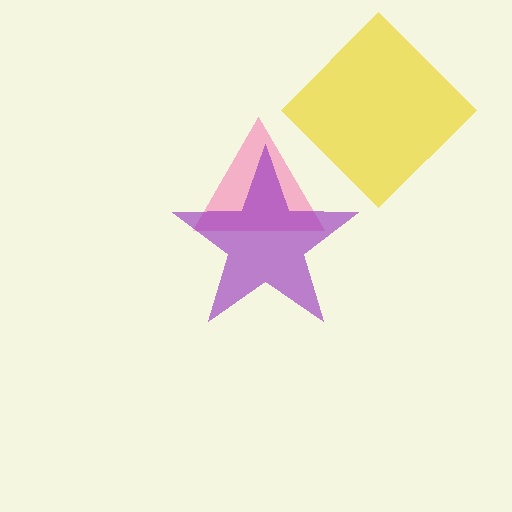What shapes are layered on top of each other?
The layered shapes are: a pink triangle, a yellow diamond, a purple star.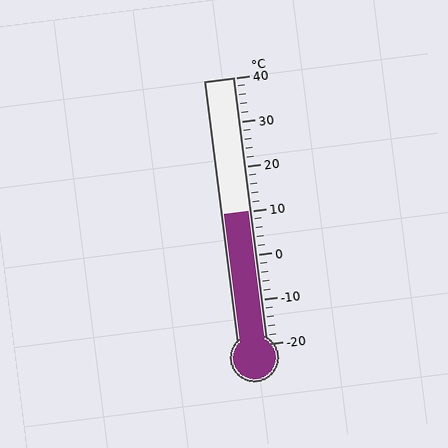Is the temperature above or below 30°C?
The temperature is below 30°C.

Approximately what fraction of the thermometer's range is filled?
The thermometer is filled to approximately 50% of its range.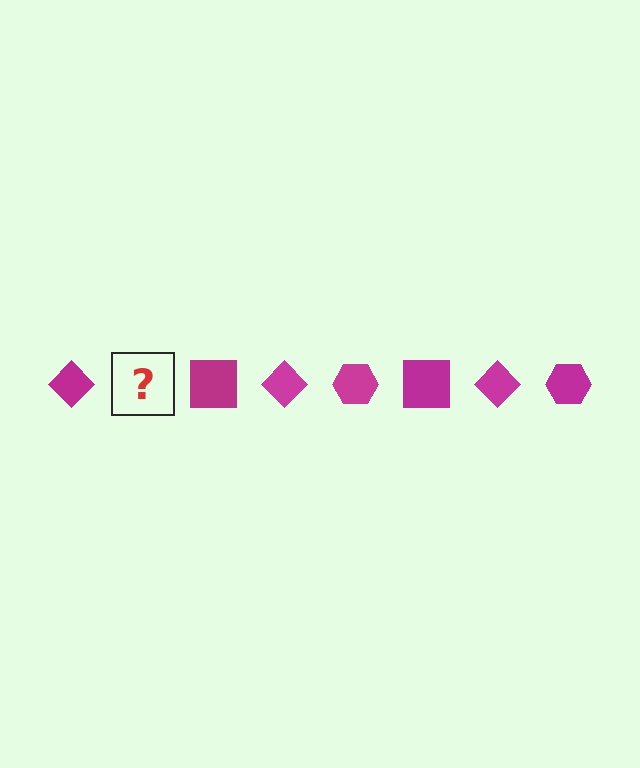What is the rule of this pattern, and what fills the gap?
The rule is that the pattern cycles through diamond, hexagon, square shapes in magenta. The gap should be filled with a magenta hexagon.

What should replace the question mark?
The question mark should be replaced with a magenta hexagon.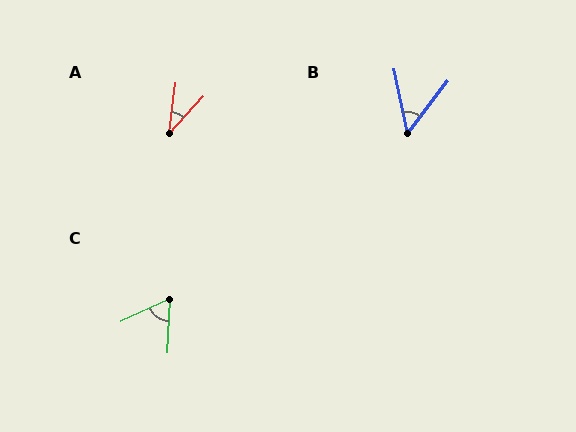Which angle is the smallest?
A, at approximately 35 degrees.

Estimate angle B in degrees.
Approximately 49 degrees.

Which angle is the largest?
C, at approximately 62 degrees.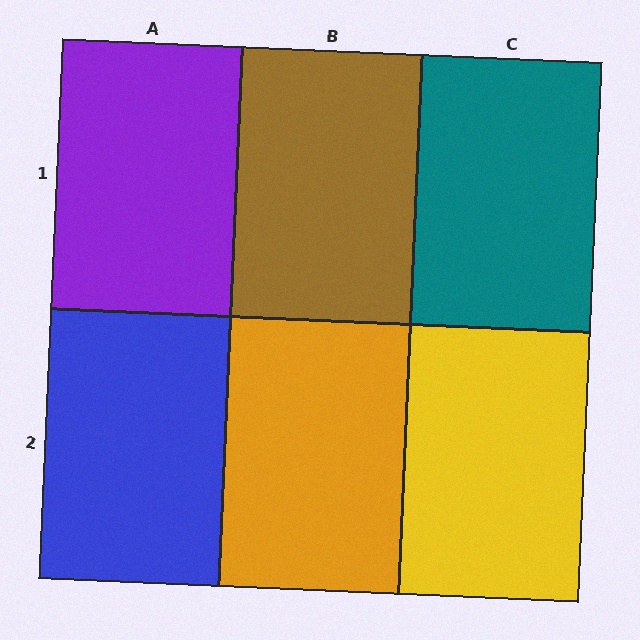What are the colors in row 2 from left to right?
Blue, orange, yellow.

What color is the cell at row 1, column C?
Teal.